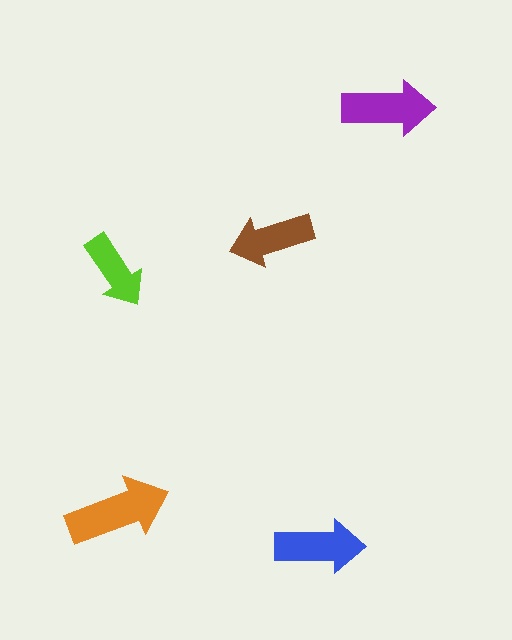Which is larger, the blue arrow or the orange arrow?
The orange one.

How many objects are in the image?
There are 5 objects in the image.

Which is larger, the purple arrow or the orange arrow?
The orange one.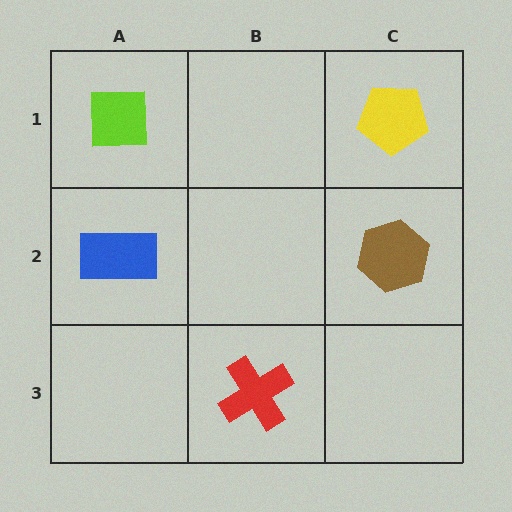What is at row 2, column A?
A blue rectangle.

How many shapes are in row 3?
1 shape.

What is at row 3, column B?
A red cross.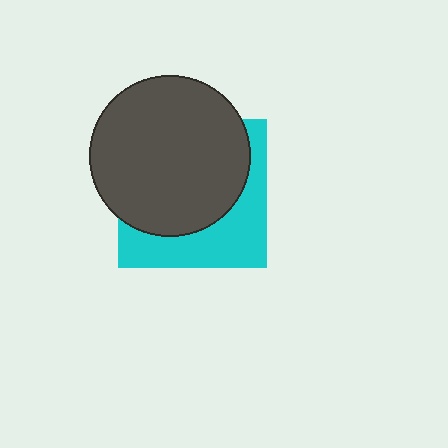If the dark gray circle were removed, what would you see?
You would see the complete cyan square.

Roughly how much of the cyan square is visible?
A small part of it is visible (roughly 38%).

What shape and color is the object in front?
The object in front is a dark gray circle.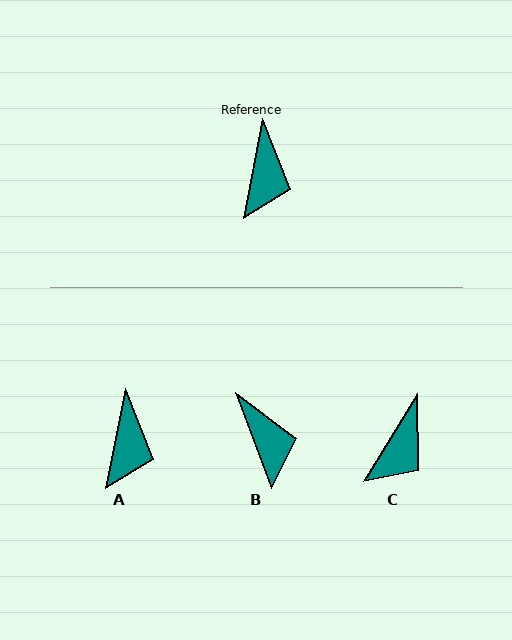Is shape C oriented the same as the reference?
No, it is off by about 21 degrees.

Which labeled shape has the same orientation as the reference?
A.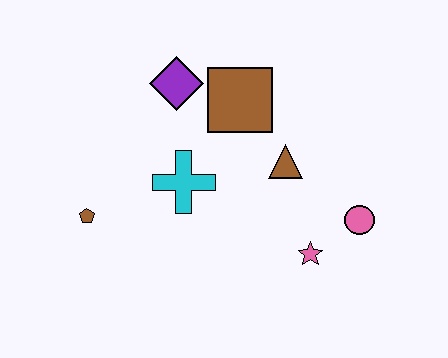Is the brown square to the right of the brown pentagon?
Yes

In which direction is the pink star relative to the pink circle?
The pink star is to the left of the pink circle.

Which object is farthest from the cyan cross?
The pink circle is farthest from the cyan cross.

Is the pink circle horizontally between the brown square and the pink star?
No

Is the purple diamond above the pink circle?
Yes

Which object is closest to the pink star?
The pink circle is closest to the pink star.